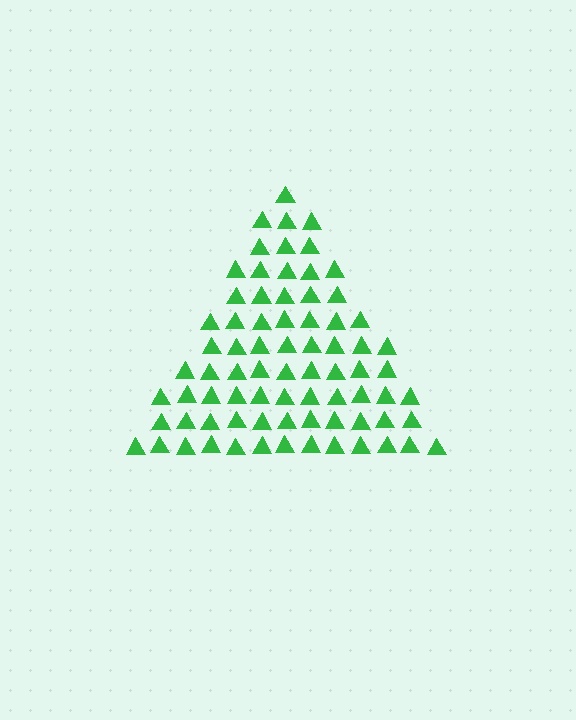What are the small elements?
The small elements are triangles.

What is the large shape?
The large shape is a triangle.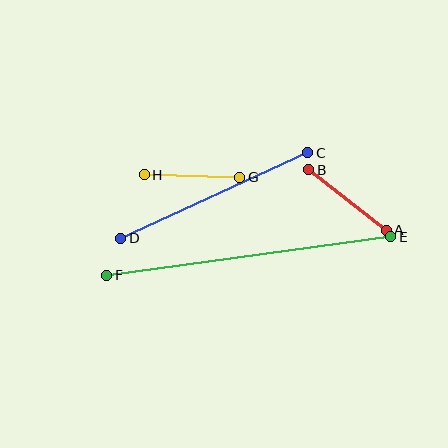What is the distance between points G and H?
The distance is approximately 95 pixels.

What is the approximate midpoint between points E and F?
The midpoint is at approximately (249, 256) pixels.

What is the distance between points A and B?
The distance is approximately 99 pixels.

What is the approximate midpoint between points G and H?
The midpoint is at approximately (192, 176) pixels.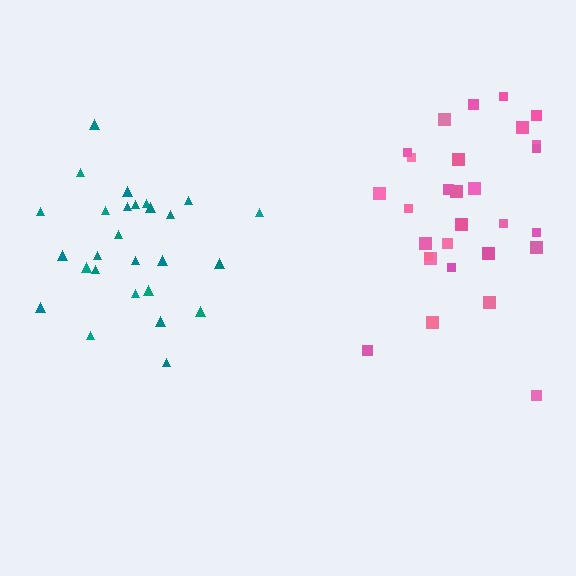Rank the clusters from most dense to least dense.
teal, pink.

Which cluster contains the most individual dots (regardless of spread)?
Pink (30).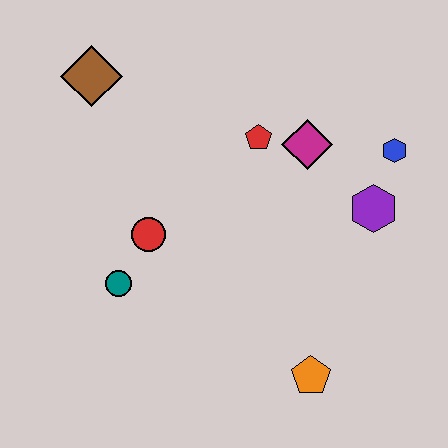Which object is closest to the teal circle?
The red circle is closest to the teal circle.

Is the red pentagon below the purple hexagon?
No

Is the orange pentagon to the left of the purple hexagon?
Yes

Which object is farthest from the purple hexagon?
The brown diamond is farthest from the purple hexagon.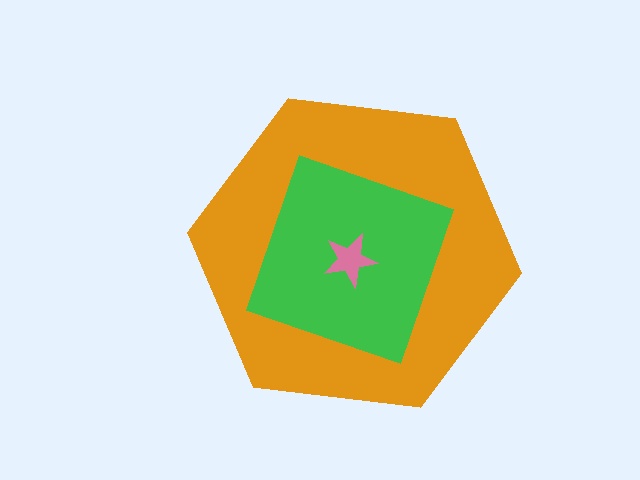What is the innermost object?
The pink star.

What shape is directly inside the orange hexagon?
The green diamond.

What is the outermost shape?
The orange hexagon.